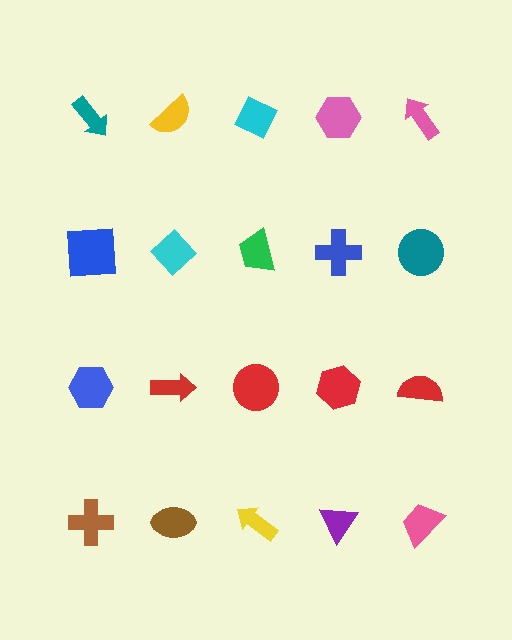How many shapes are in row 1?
5 shapes.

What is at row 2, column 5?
A teal circle.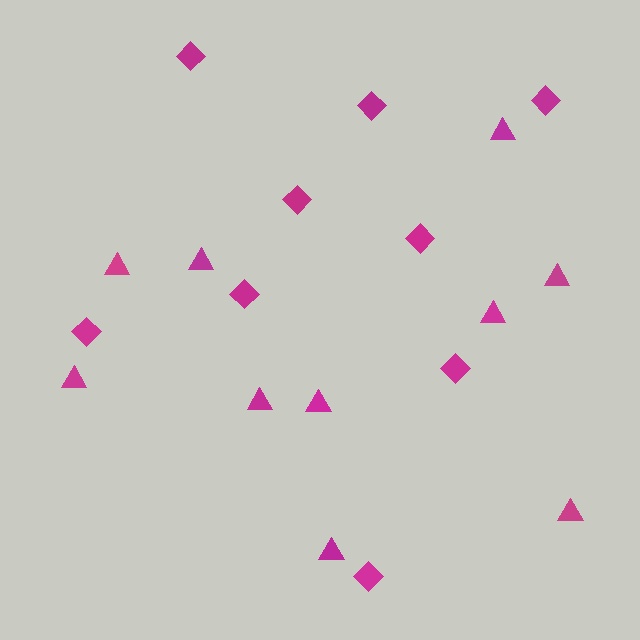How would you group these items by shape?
There are 2 groups: one group of triangles (10) and one group of diamonds (9).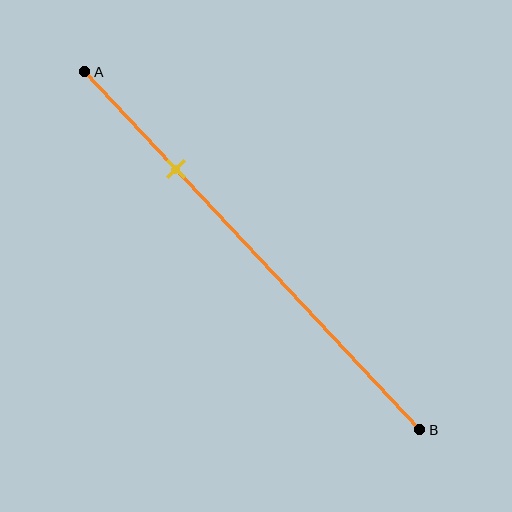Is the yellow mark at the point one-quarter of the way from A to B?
Yes, the mark is approximately at the one-quarter point.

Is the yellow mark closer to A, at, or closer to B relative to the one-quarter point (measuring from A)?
The yellow mark is approximately at the one-quarter point of segment AB.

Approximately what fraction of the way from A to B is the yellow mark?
The yellow mark is approximately 25% of the way from A to B.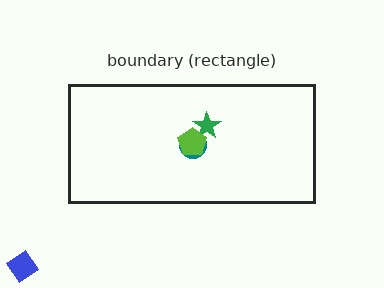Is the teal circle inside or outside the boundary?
Inside.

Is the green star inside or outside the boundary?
Inside.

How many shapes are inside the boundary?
3 inside, 1 outside.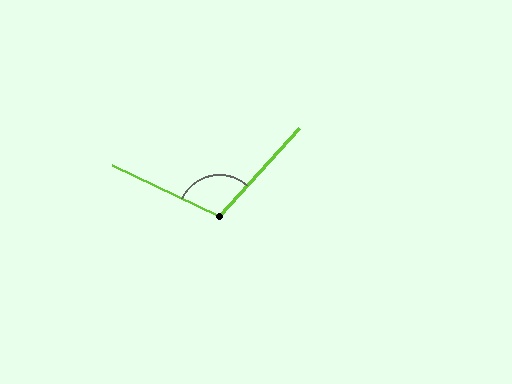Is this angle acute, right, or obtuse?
It is obtuse.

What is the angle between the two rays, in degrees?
Approximately 107 degrees.